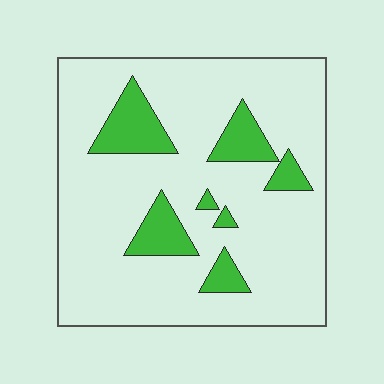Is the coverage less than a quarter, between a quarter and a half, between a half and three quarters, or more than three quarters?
Less than a quarter.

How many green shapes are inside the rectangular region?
7.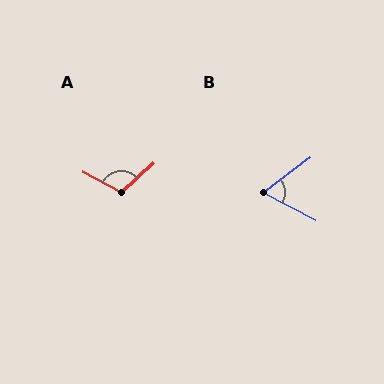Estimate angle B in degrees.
Approximately 64 degrees.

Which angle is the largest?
A, at approximately 110 degrees.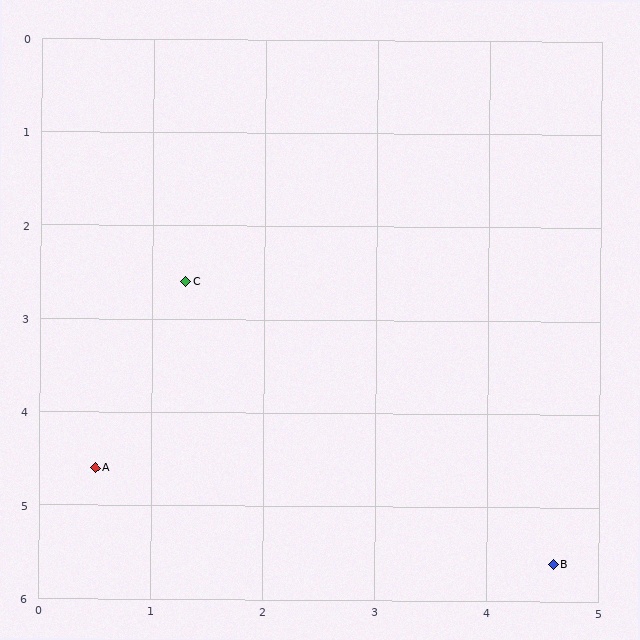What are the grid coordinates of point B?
Point B is at approximately (4.6, 5.6).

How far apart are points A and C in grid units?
Points A and C are about 2.2 grid units apart.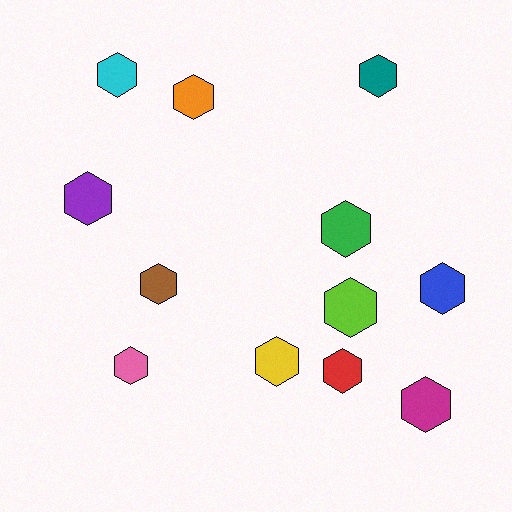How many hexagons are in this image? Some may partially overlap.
There are 12 hexagons.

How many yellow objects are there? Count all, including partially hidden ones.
There is 1 yellow object.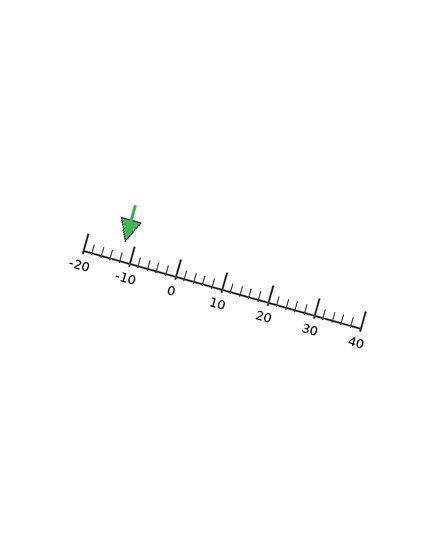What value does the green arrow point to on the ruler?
The green arrow points to approximately -12.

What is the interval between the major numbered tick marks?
The major tick marks are spaced 10 units apart.